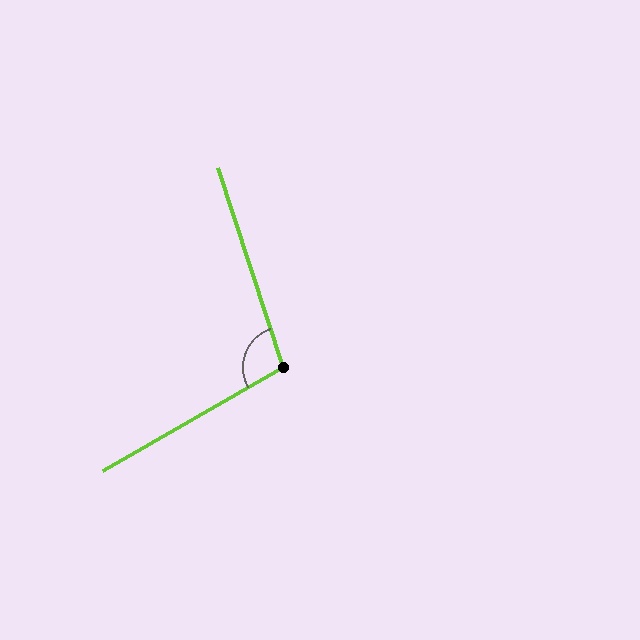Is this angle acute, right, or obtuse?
It is obtuse.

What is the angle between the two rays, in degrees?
Approximately 102 degrees.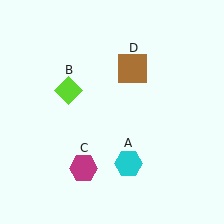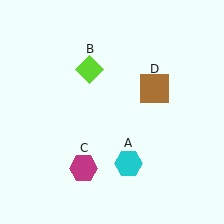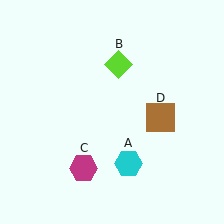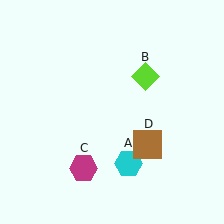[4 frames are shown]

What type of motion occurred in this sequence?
The lime diamond (object B), brown square (object D) rotated clockwise around the center of the scene.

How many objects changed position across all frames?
2 objects changed position: lime diamond (object B), brown square (object D).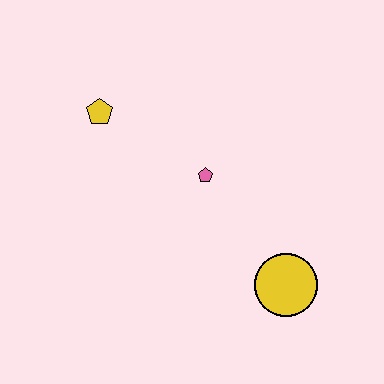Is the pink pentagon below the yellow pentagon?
Yes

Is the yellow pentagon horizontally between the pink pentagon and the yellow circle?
No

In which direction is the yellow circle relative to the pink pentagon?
The yellow circle is below the pink pentagon.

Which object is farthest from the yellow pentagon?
The yellow circle is farthest from the yellow pentagon.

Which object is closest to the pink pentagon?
The yellow pentagon is closest to the pink pentagon.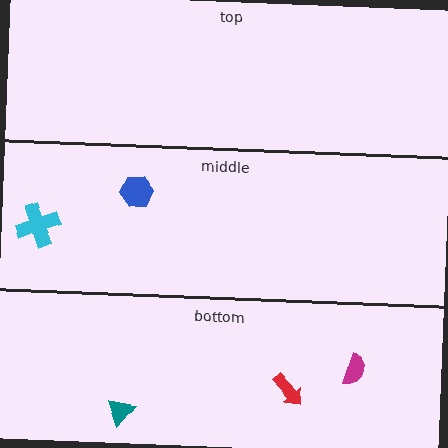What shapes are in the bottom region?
The teal triangle, the magenta semicircle, the red arrow.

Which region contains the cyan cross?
The middle region.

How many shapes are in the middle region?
2.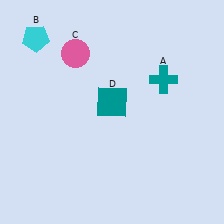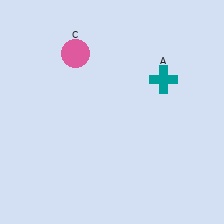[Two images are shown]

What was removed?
The cyan pentagon (B), the teal square (D) were removed in Image 2.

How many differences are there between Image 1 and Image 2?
There are 2 differences between the two images.